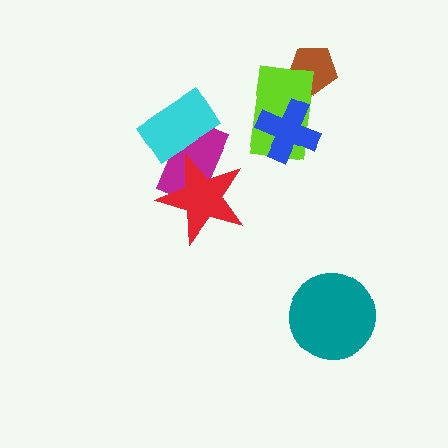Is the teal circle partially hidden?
No, no other shape covers it.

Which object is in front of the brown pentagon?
The lime rectangle is in front of the brown pentagon.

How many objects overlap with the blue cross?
1 object overlaps with the blue cross.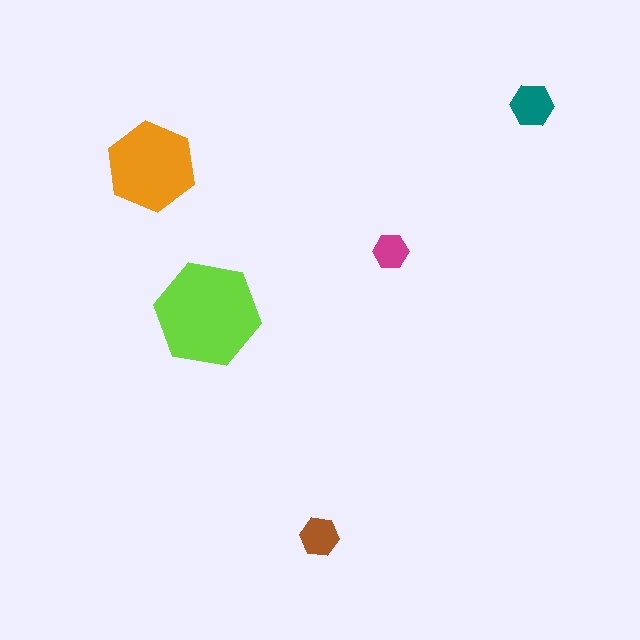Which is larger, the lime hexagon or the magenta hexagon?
The lime one.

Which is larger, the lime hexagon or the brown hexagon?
The lime one.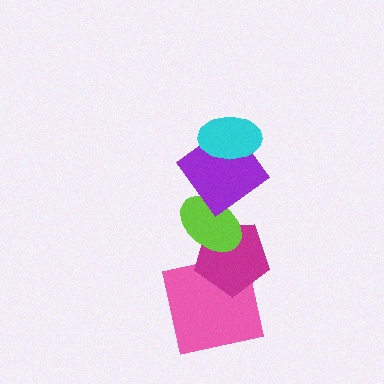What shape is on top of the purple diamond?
The cyan ellipse is on top of the purple diamond.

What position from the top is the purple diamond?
The purple diamond is 2nd from the top.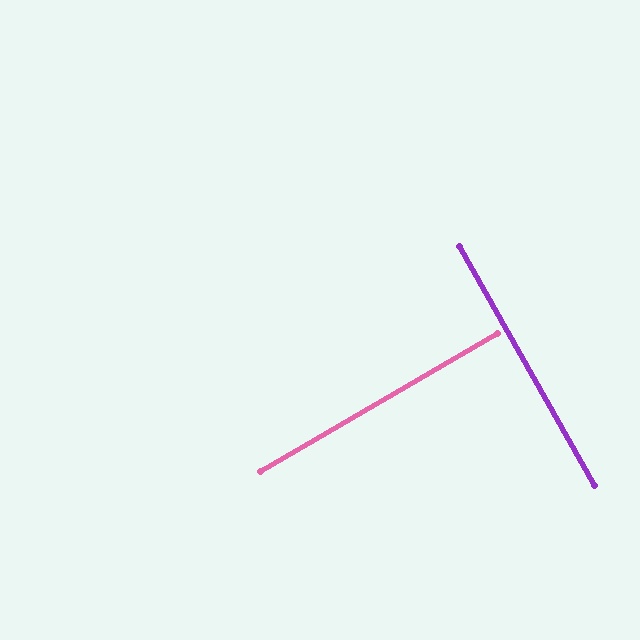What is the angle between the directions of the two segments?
Approximately 89 degrees.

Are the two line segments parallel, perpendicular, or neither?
Perpendicular — they meet at approximately 89°.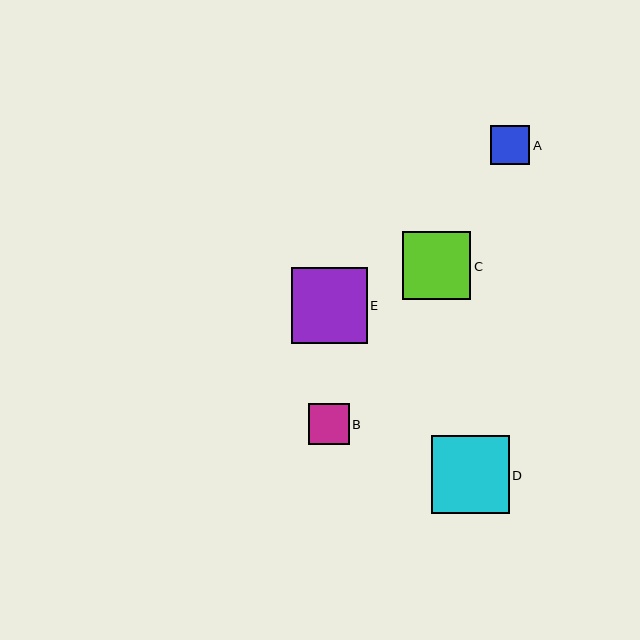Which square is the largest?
Square D is the largest with a size of approximately 78 pixels.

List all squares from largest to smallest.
From largest to smallest: D, E, C, B, A.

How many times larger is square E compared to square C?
Square E is approximately 1.1 times the size of square C.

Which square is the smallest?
Square A is the smallest with a size of approximately 39 pixels.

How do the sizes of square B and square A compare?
Square B and square A are approximately the same size.